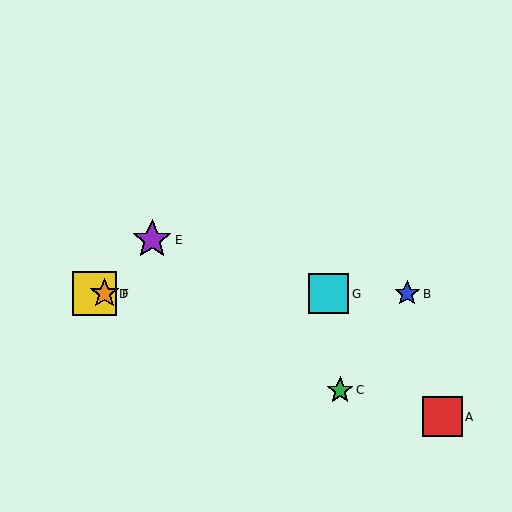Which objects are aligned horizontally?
Objects B, D, F, G are aligned horizontally.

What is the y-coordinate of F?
Object F is at y≈294.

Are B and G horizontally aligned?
Yes, both are at y≈294.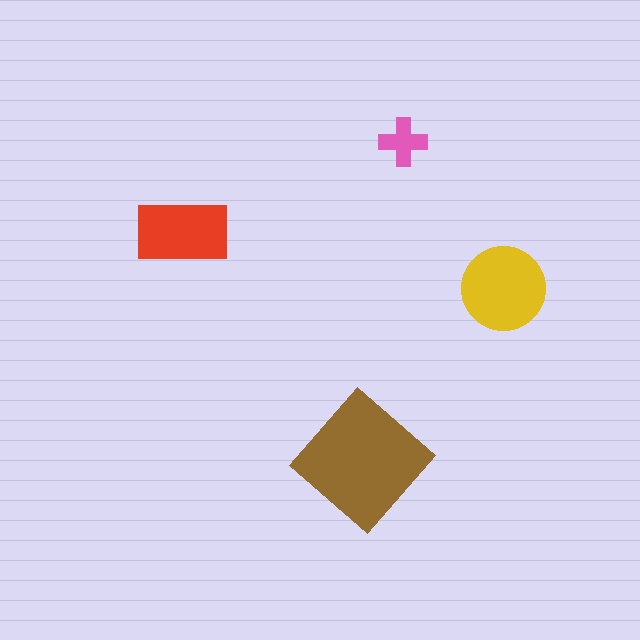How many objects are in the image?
There are 4 objects in the image.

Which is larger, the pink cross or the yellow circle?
The yellow circle.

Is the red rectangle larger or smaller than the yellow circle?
Smaller.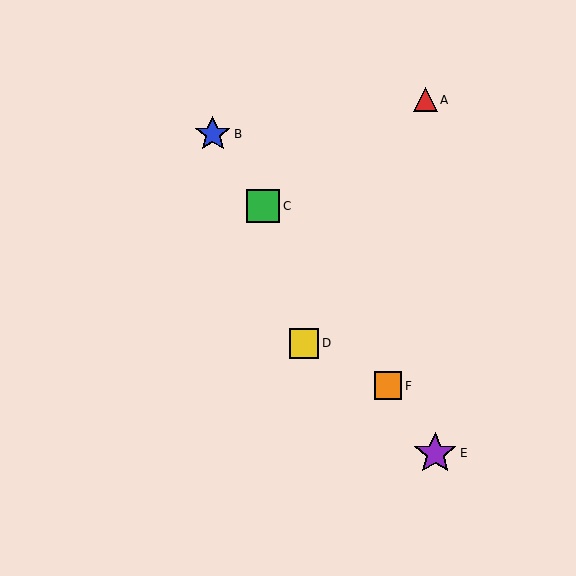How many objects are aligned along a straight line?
4 objects (B, C, E, F) are aligned along a straight line.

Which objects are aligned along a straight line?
Objects B, C, E, F are aligned along a straight line.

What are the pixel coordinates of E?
Object E is at (435, 453).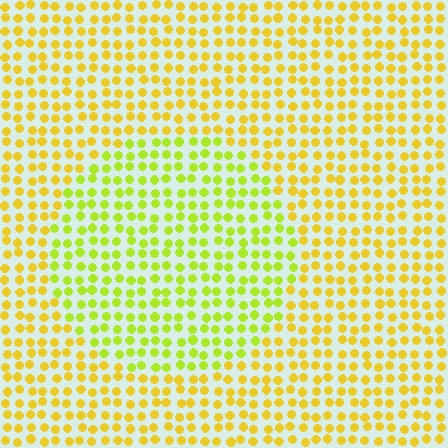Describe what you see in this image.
The image is filled with small yellow elements in a uniform arrangement. A circle-shaped region is visible where the elements are tinted to a slightly different hue, forming a subtle color boundary.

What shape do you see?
I see a circle.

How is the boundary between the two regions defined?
The boundary is defined purely by a slight shift in hue (about 30 degrees). Spacing, size, and orientation are identical on both sides.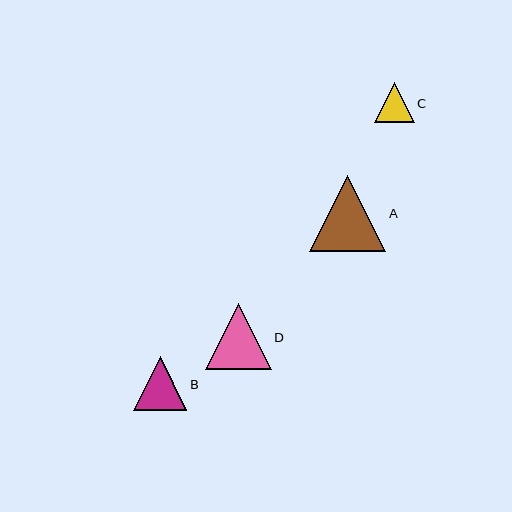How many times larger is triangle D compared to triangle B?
Triangle D is approximately 1.2 times the size of triangle B.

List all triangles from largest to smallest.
From largest to smallest: A, D, B, C.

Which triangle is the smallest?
Triangle C is the smallest with a size of approximately 40 pixels.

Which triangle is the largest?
Triangle A is the largest with a size of approximately 76 pixels.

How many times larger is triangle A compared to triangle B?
Triangle A is approximately 1.4 times the size of triangle B.